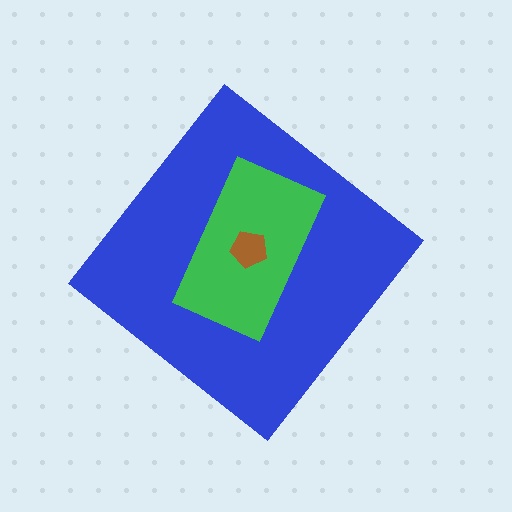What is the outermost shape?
The blue diamond.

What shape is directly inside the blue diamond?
The green rectangle.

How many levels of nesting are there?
3.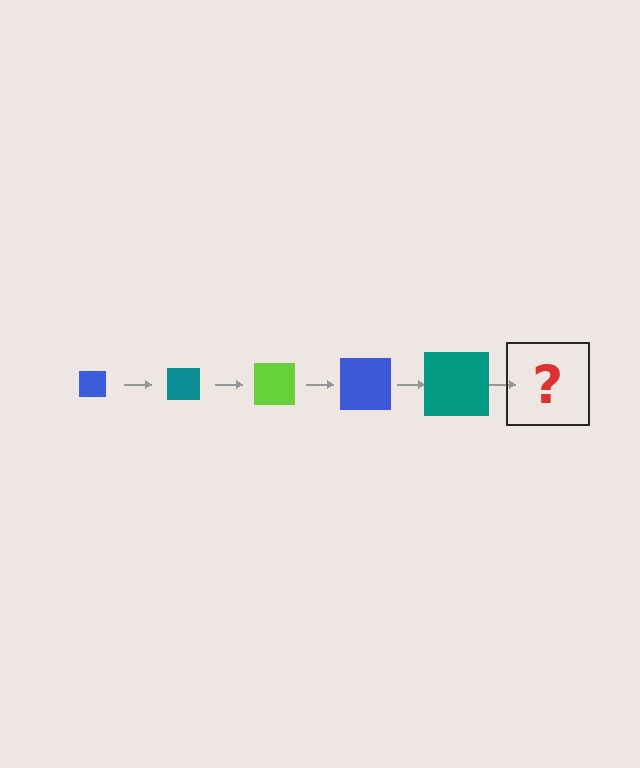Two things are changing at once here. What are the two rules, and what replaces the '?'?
The two rules are that the square grows larger each step and the color cycles through blue, teal, and lime. The '?' should be a lime square, larger than the previous one.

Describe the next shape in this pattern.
It should be a lime square, larger than the previous one.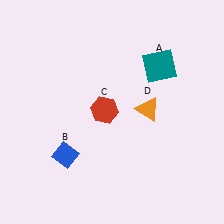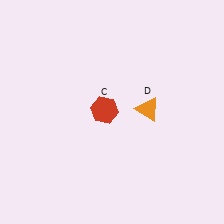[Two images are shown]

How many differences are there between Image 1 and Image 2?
There are 2 differences between the two images.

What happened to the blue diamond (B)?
The blue diamond (B) was removed in Image 2. It was in the bottom-left area of Image 1.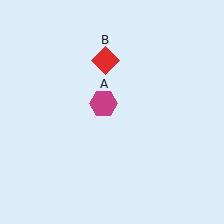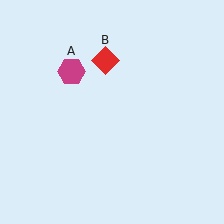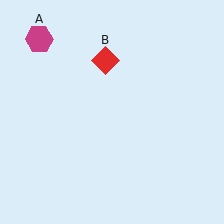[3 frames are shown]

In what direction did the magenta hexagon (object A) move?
The magenta hexagon (object A) moved up and to the left.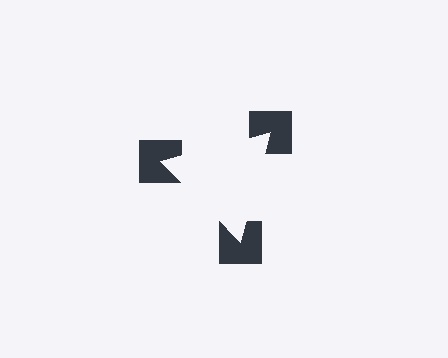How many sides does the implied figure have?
3 sides.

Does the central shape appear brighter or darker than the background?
It typically appears slightly brighter than the background, even though no actual brightness change is drawn.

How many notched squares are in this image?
There are 3 — one at each vertex of the illusory triangle.